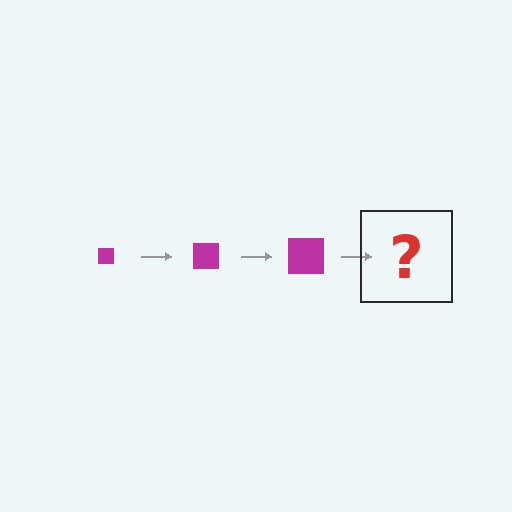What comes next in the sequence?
The next element should be a magenta square, larger than the previous one.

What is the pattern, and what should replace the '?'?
The pattern is that the square gets progressively larger each step. The '?' should be a magenta square, larger than the previous one.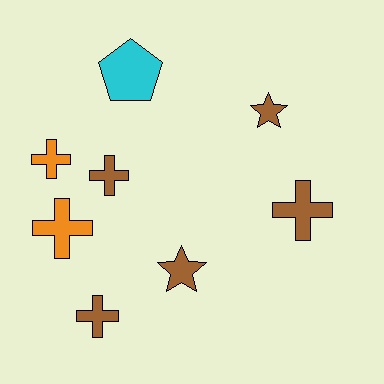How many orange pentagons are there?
There are no orange pentagons.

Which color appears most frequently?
Brown, with 5 objects.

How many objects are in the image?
There are 8 objects.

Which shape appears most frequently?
Cross, with 5 objects.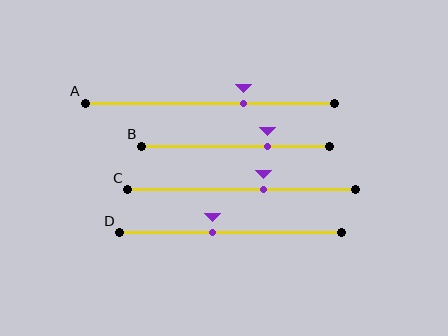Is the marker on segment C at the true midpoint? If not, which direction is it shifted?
No, the marker on segment C is shifted to the right by about 10% of the segment length.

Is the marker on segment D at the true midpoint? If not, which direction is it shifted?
No, the marker on segment D is shifted to the left by about 8% of the segment length.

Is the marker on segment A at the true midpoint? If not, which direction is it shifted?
No, the marker on segment A is shifted to the right by about 14% of the segment length.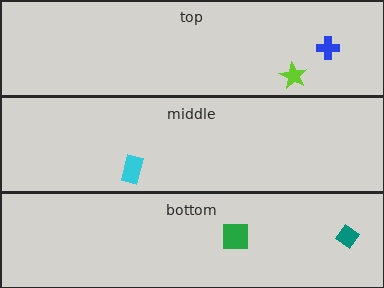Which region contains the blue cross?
The top region.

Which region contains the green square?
The bottom region.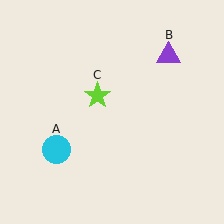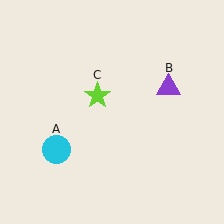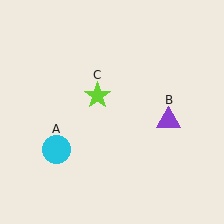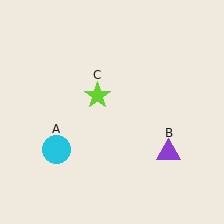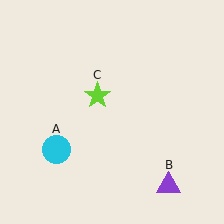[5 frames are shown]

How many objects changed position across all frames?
1 object changed position: purple triangle (object B).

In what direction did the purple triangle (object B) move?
The purple triangle (object B) moved down.